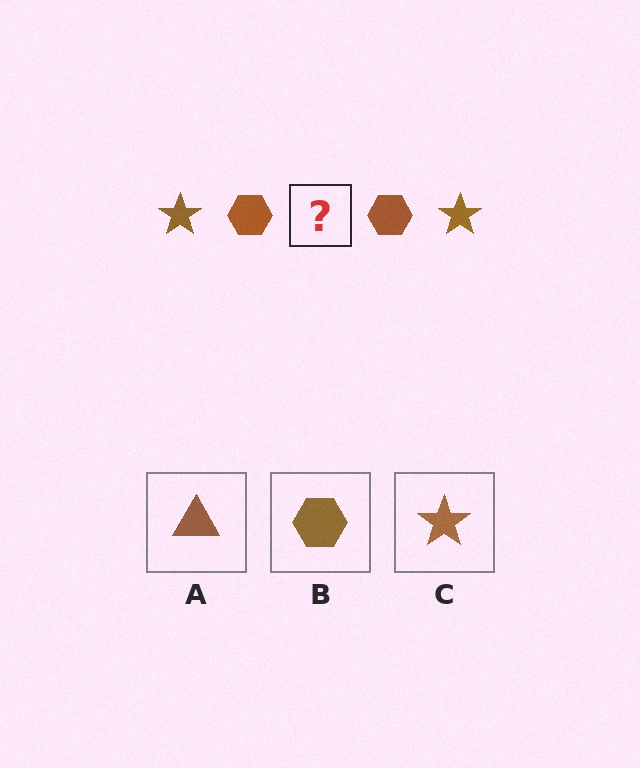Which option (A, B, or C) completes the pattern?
C.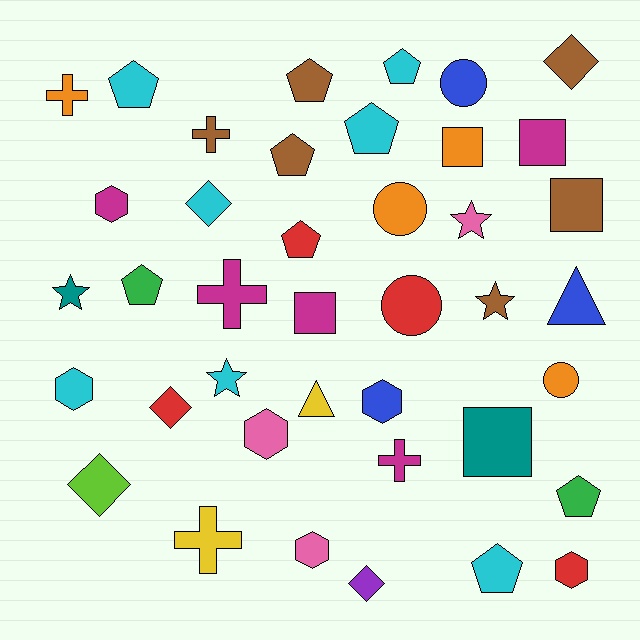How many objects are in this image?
There are 40 objects.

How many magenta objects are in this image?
There are 5 magenta objects.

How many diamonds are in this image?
There are 5 diamonds.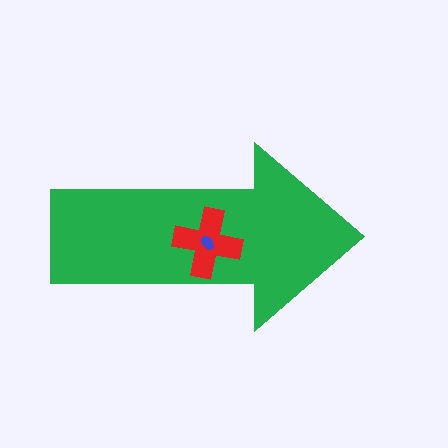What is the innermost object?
The blue ellipse.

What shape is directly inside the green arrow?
The red cross.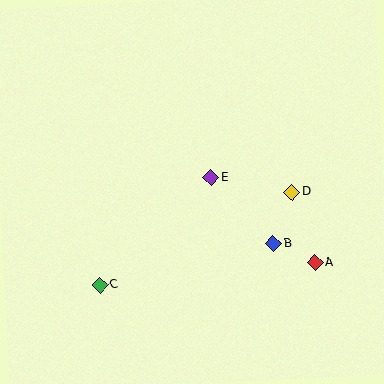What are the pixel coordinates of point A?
Point A is at (315, 263).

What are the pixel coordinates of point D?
Point D is at (292, 192).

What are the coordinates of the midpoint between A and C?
The midpoint between A and C is at (207, 274).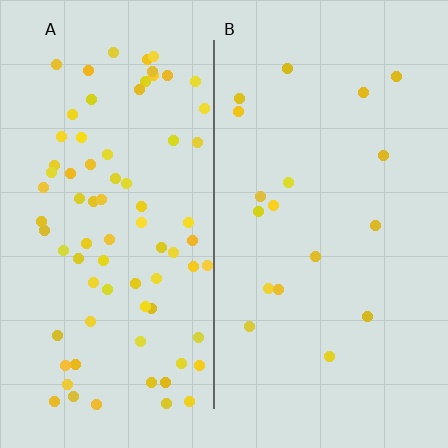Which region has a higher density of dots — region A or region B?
A (the left).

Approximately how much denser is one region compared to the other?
Approximately 4.3× — region A over region B.